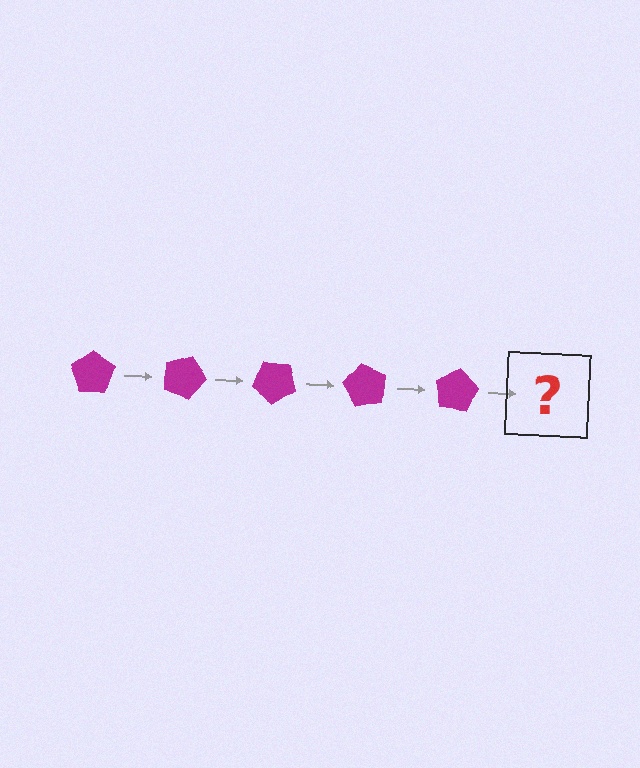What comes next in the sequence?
The next element should be a magenta pentagon rotated 100 degrees.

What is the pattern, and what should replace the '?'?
The pattern is that the pentagon rotates 20 degrees each step. The '?' should be a magenta pentagon rotated 100 degrees.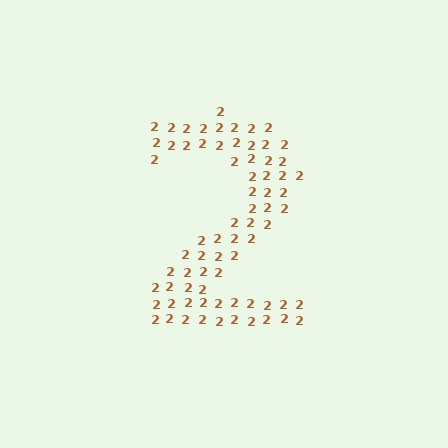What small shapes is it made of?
It is made of small digit 2's.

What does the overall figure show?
The overall figure shows the digit 2.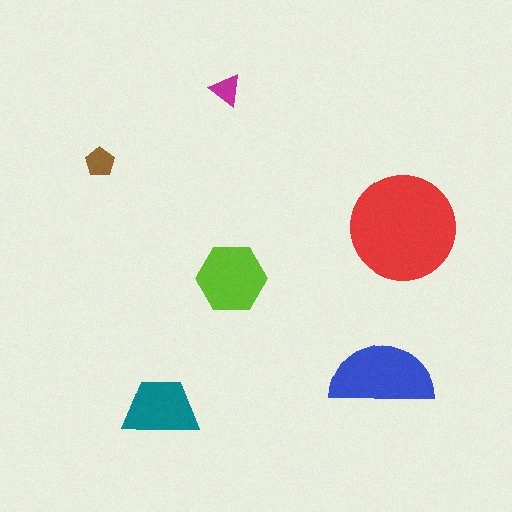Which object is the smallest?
The magenta triangle.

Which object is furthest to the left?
The brown pentagon is leftmost.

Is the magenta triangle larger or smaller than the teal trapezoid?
Smaller.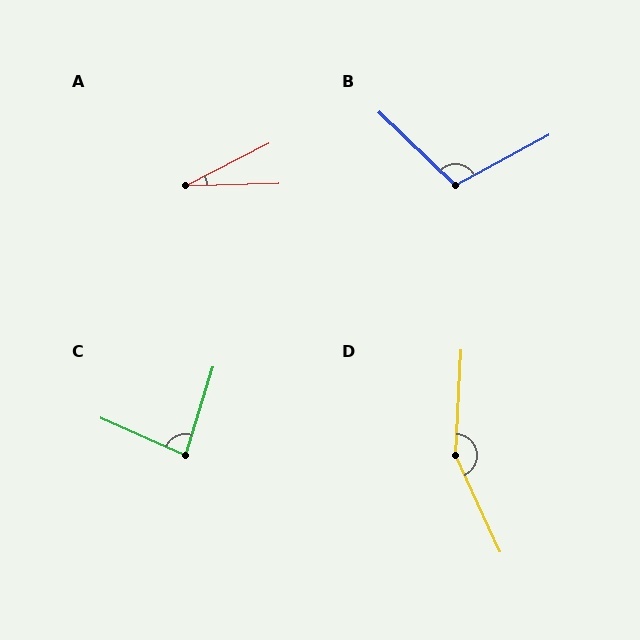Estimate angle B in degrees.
Approximately 108 degrees.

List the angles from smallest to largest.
A (25°), C (83°), B (108°), D (152°).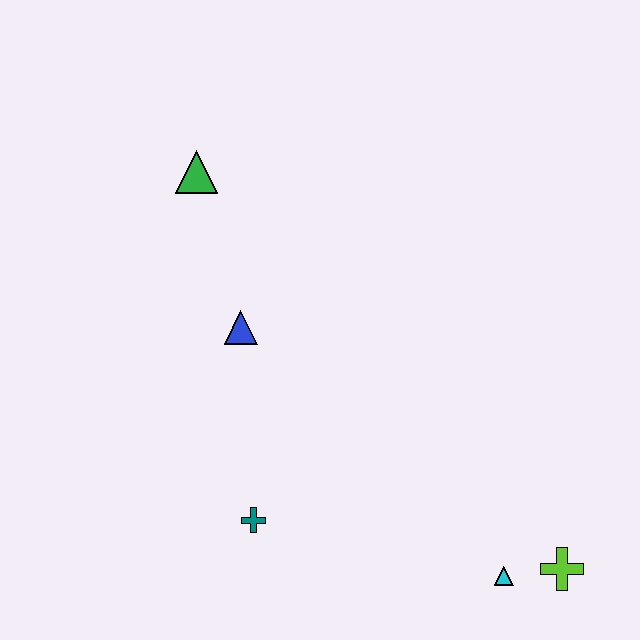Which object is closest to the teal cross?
The blue triangle is closest to the teal cross.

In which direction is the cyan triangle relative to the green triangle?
The cyan triangle is below the green triangle.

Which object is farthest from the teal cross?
The green triangle is farthest from the teal cross.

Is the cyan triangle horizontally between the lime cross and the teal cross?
Yes